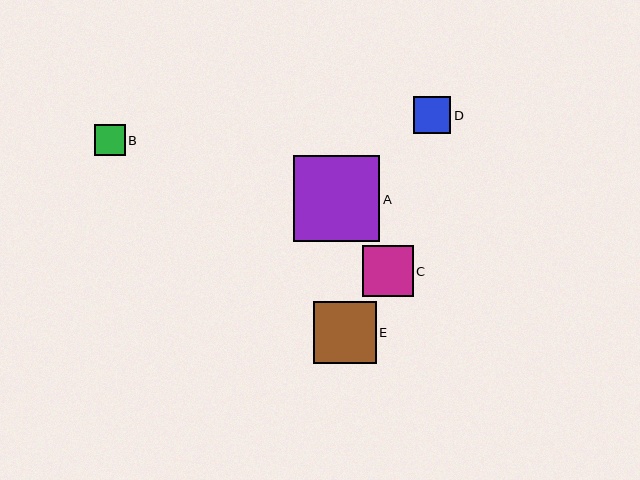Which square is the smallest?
Square B is the smallest with a size of approximately 31 pixels.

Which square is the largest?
Square A is the largest with a size of approximately 86 pixels.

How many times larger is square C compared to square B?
Square C is approximately 1.6 times the size of square B.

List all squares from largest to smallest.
From largest to smallest: A, E, C, D, B.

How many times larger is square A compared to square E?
Square A is approximately 1.4 times the size of square E.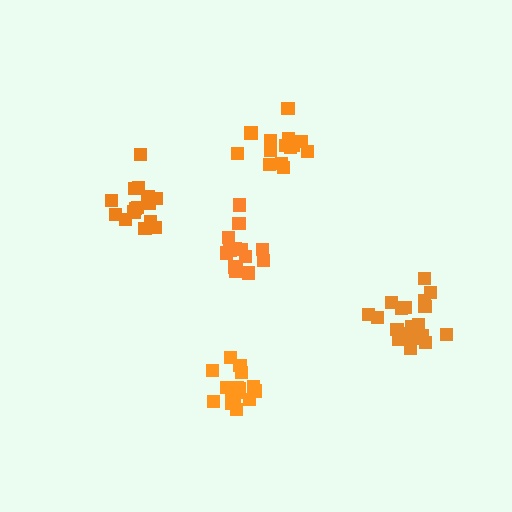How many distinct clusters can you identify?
There are 5 distinct clusters.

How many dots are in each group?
Group 1: 20 dots, Group 2: 16 dots, Group 3: 14 dots, Group 4: 16 dots, Group 5: 14 dots (80 total).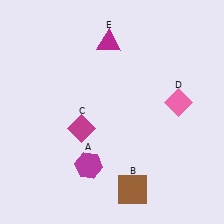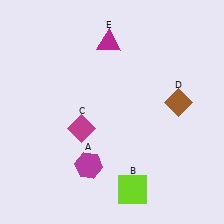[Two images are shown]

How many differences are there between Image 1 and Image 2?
There are 2 differences between the two images.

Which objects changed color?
B changed from brown to lime. D changed from pink to brown.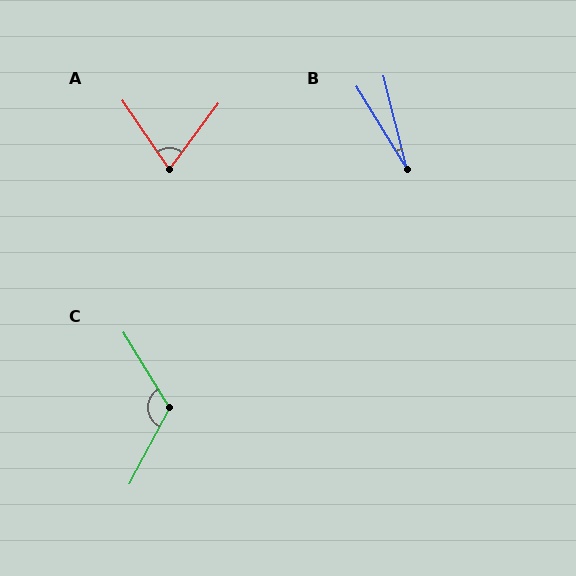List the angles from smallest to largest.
B (17°), A (71°), C (121°).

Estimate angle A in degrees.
Approximately 71 degrees.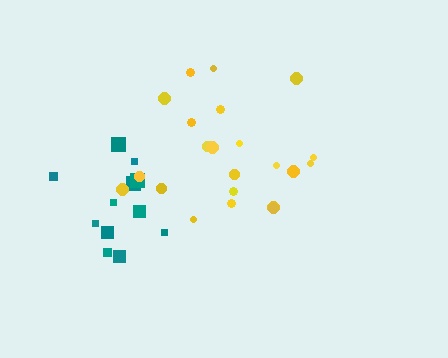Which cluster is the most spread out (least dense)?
Teal.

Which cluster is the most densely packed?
Yellow.